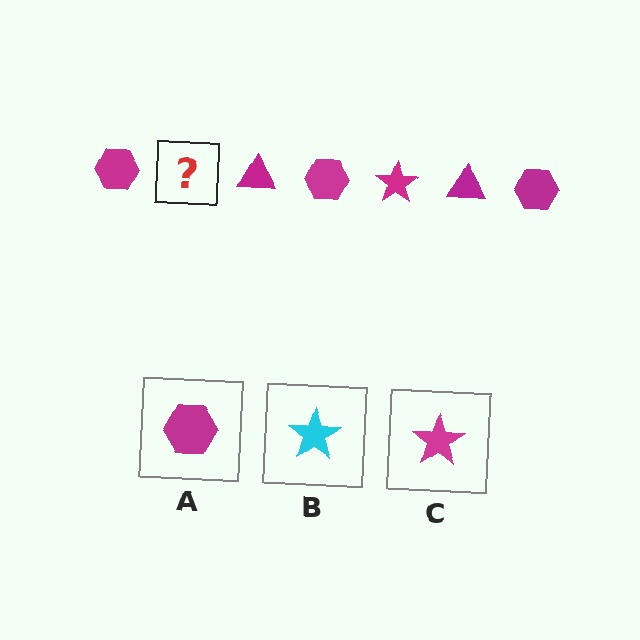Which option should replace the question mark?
Option C.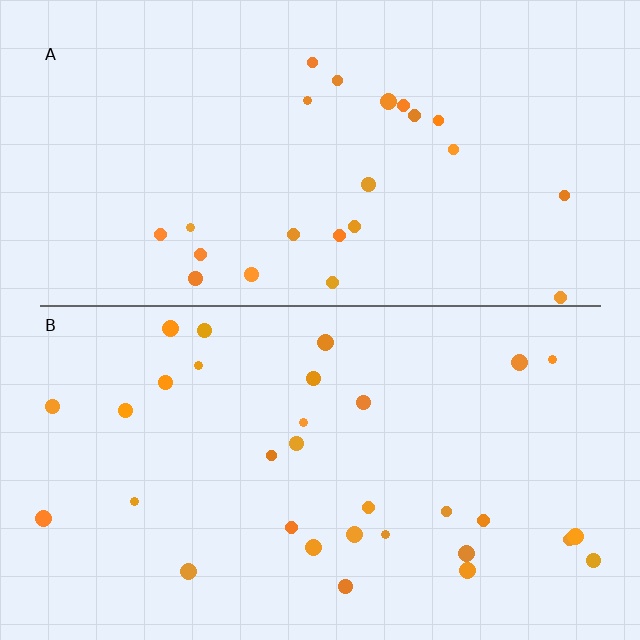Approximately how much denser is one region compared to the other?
Approximately 1.4× — region B over region A.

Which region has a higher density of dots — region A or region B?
B (the bottom).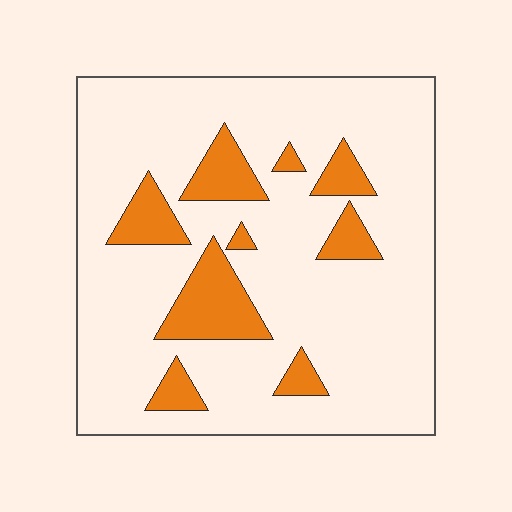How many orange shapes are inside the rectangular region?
9.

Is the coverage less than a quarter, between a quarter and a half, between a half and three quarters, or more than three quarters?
Less than a quarter.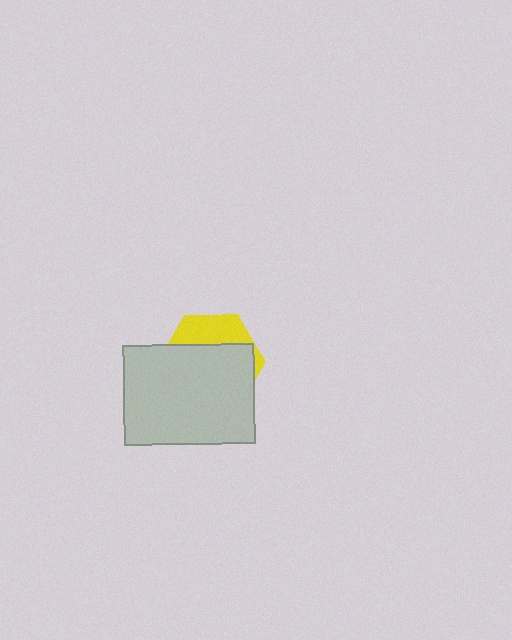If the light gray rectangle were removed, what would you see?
You would see the complete yellow hexagon.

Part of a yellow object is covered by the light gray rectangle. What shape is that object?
It is a hexagon.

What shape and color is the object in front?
The object in front is a light gray rectangle.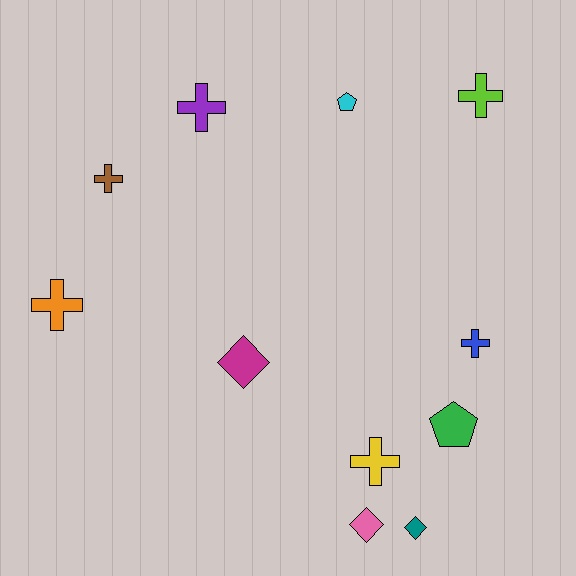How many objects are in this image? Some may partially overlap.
There are 11 objects.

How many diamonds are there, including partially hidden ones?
There are 3 diamonds.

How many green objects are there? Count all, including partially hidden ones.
There is 1 green object.